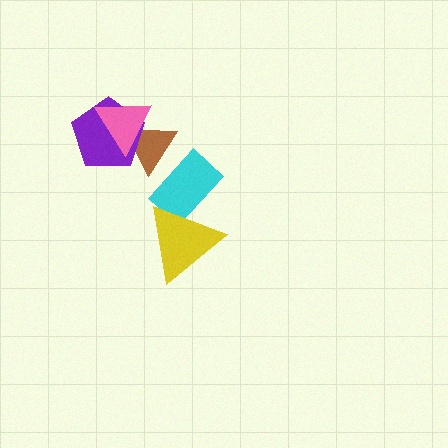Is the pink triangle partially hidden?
No, no other shape covers it.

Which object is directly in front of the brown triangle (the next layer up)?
The purple pentagon is directly in front of the brown triangle.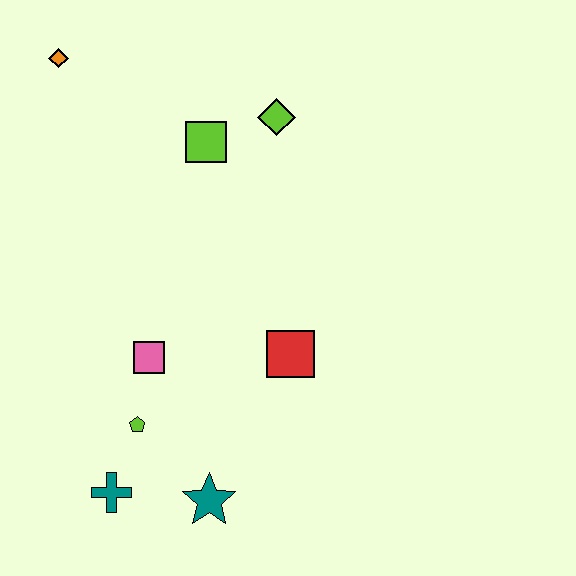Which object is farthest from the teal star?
The orange diamond is farthest from the teal star.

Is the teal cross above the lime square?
No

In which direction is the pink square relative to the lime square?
The pink square is below the lime square.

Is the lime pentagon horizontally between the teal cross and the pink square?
Yes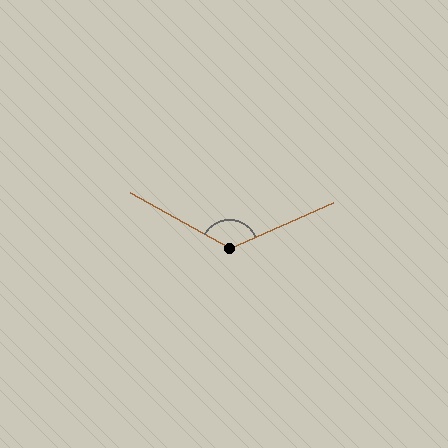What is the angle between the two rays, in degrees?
Approximately 128 degrees.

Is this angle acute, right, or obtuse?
It is obtuse.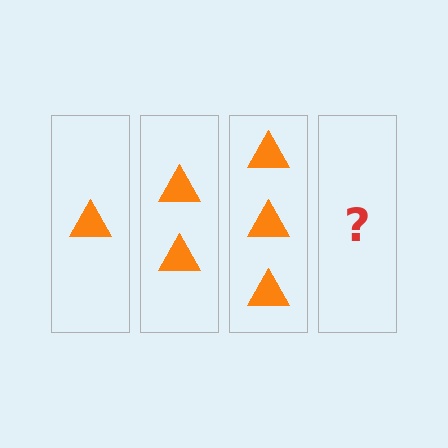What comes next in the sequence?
The next element should be 4 triangles.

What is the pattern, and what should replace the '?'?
The pattern is that each step adds one more triangle. The '?' should be 4 triangles.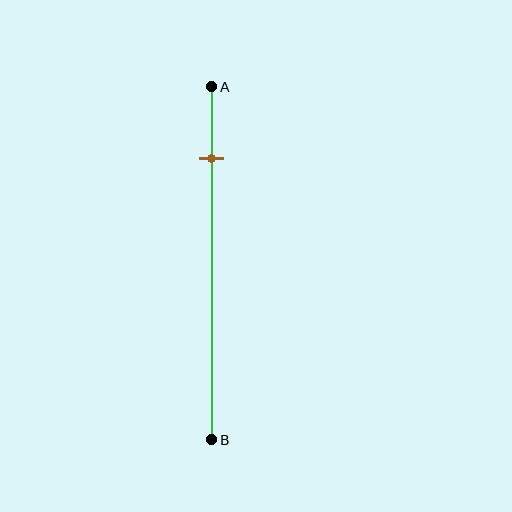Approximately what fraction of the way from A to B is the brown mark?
The brown mark is approximately 20% of the way from A to B.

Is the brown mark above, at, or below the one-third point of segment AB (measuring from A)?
The brown mark is above the one-third point of segment AB.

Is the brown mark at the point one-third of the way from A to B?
No, the mark is at about 20% from A, not at the 33% one-third point.